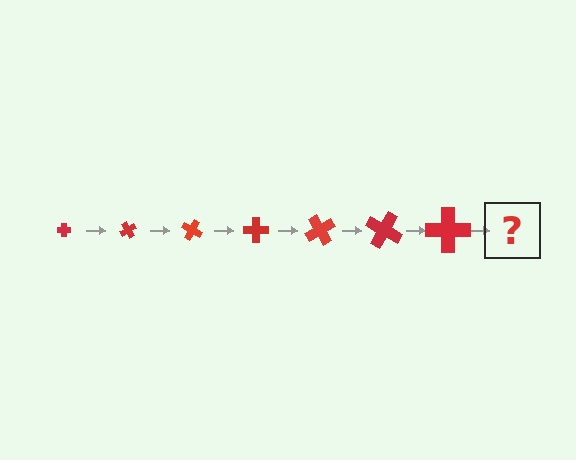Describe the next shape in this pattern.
It should be a cross, larger than the previous one and rotated 420 degrees from the start.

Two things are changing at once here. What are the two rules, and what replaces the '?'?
The two rules are that the cross grows larger each step and it rotates 60 degrees each step. The '?' should be a cross, larger than the previous one and rotated 420 degrees from the start.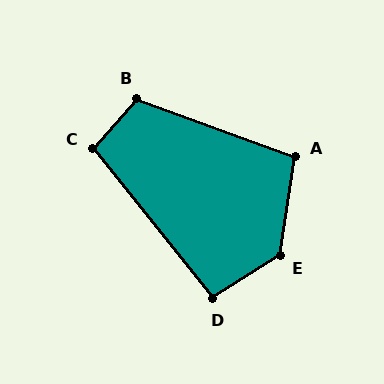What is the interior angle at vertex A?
Approximately 102 degrees (obtuse).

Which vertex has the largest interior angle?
E, at approximately 131 degrees.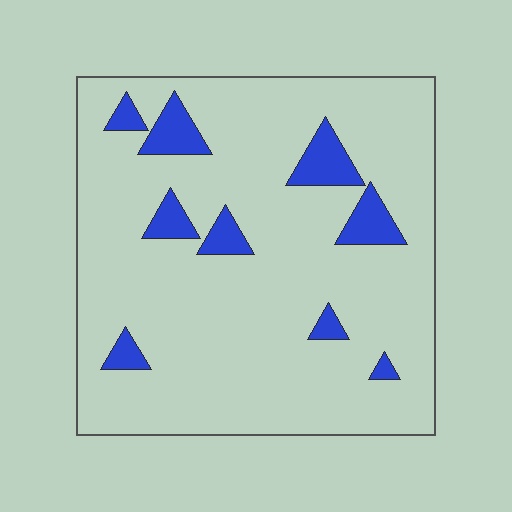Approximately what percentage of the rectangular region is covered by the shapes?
Approximately 10%.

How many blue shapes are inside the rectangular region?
9.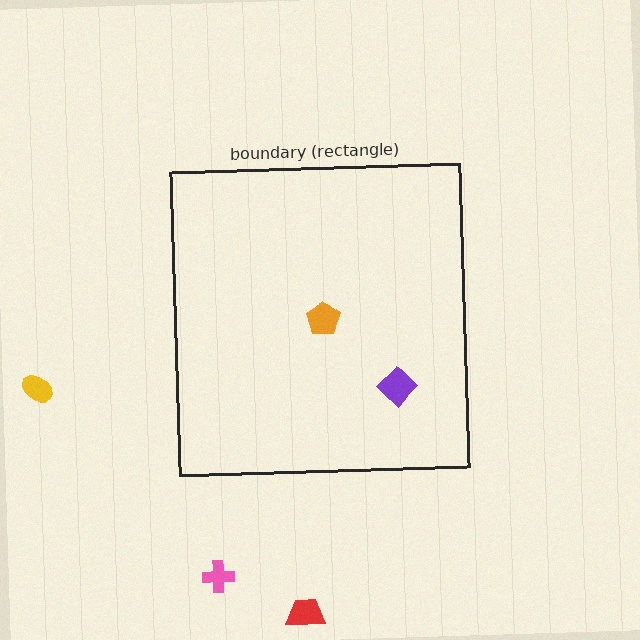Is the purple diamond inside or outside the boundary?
Inside.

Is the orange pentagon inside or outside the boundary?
Inside.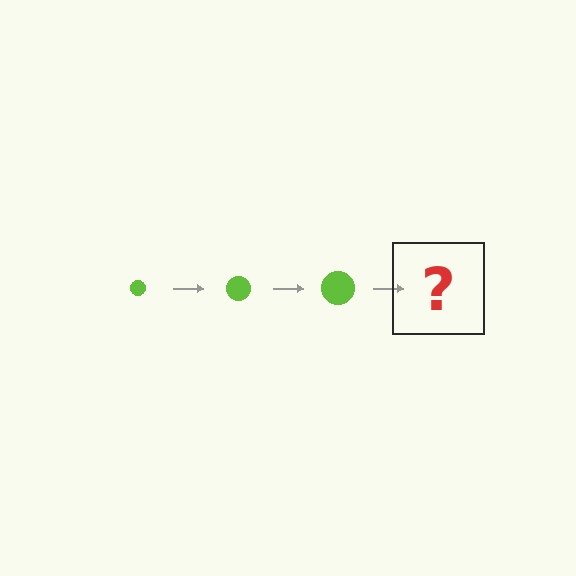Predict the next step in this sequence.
The next step is a lime circle, larger than the previous one.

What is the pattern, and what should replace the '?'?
The pattern is that the circle gets progressively larger each step. The '?' should be a lime circle, larger than the previous one.